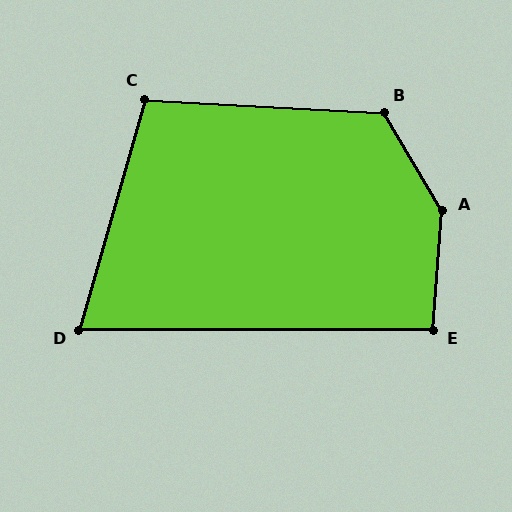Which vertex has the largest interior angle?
A, at approximately 145 degrees.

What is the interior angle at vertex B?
Approximately 124 degrees (obtuse).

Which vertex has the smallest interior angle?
D, at approximately 74 degrees.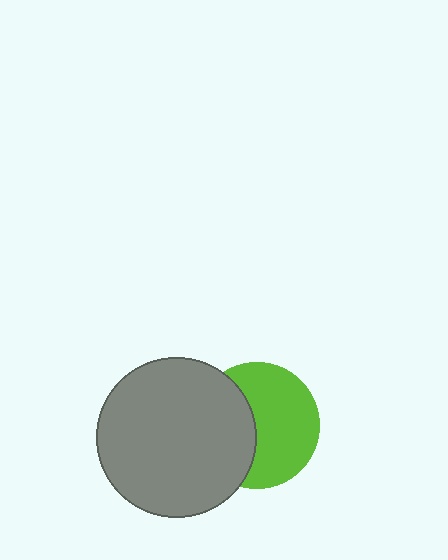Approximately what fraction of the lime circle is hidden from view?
Roughly 41% of the lime circle is hidden behind the gray circle.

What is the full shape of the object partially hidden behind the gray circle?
The partially hidden object is a lime circle.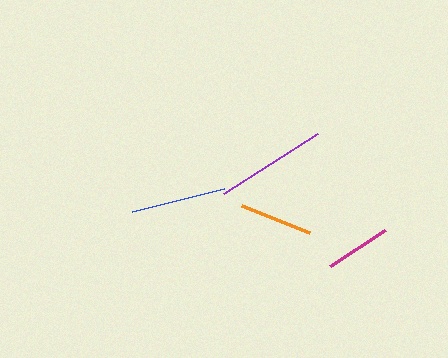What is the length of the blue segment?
The blue segment is approximately 95 pixels long.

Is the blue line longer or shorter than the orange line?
The blue line is longer than the orange line.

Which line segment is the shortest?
The magenta line is the shortest at approximately 65 pixels.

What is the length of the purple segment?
The purple segment is approximately 112 pixels long.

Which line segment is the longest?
The purple line is the longest at approximately 112 pixels.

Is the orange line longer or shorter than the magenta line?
The orange line is longer than the magenta line.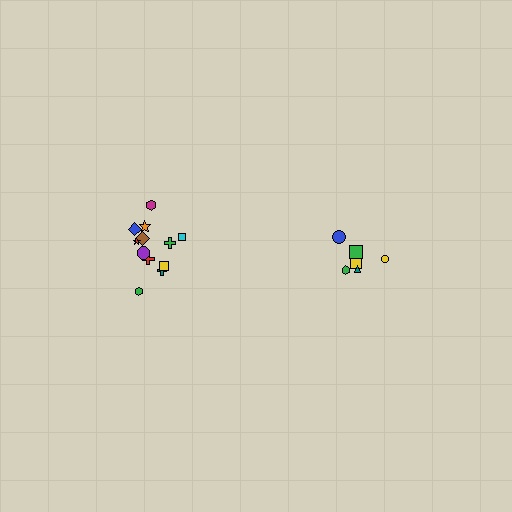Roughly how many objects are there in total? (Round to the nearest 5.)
Roughly 20 objects in total.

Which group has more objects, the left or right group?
The left group.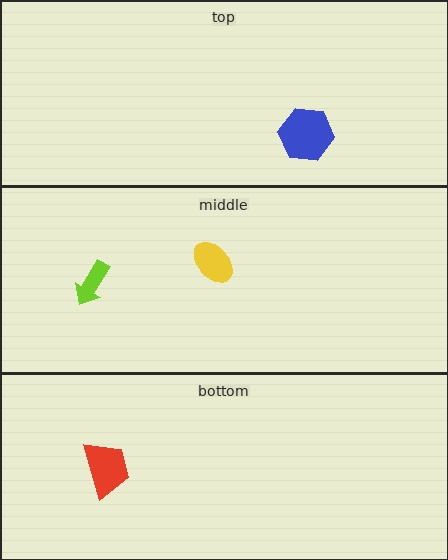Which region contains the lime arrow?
The middle region.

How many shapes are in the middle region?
2.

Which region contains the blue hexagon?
The top region.